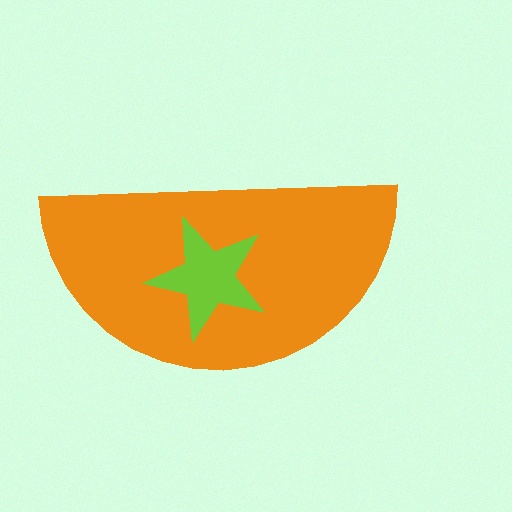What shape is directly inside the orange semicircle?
The lime star.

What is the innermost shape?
The lime star.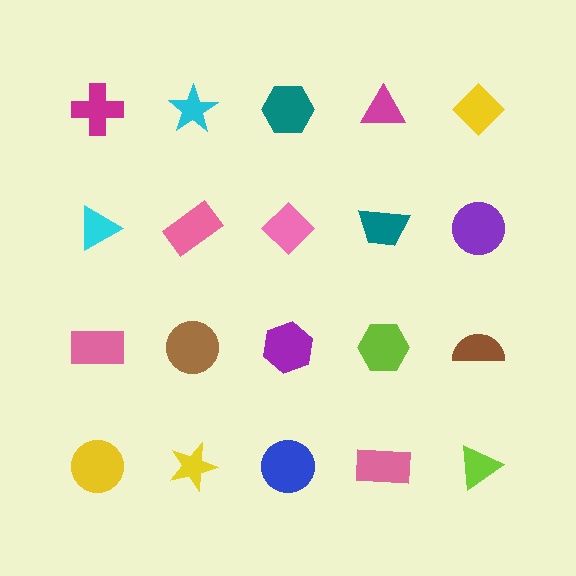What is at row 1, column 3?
A teal hexagon.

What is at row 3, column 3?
A purple hexagon.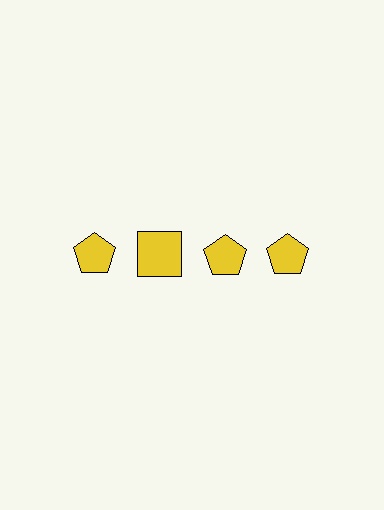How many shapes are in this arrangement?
There are 4 shapes arranged in a grid pattern.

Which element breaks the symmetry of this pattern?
The yellow square in the top row, second from left column breaks the symmetry. All other shapes are yellow pentagons.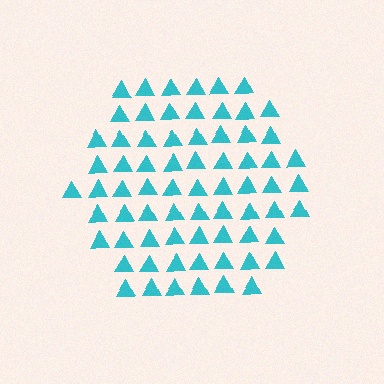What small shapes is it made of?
It is made of small triangles.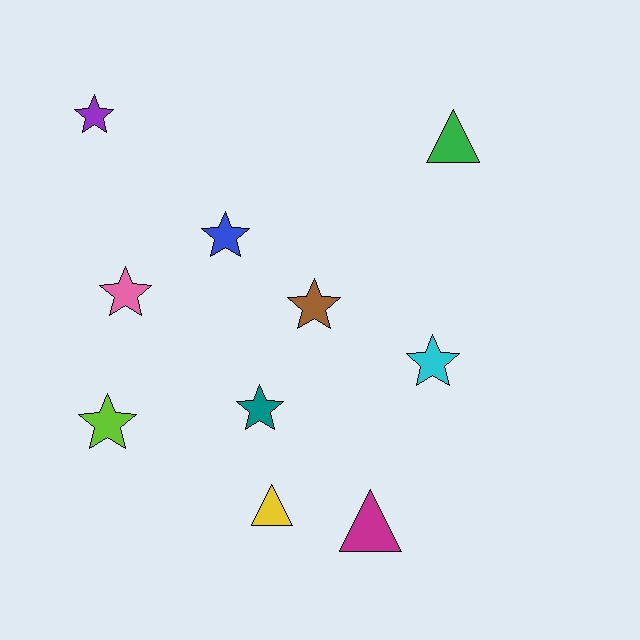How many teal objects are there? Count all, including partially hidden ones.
There is 1 teal object.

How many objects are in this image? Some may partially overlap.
There are 10 objects.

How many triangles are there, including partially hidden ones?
There are 3 triangles.